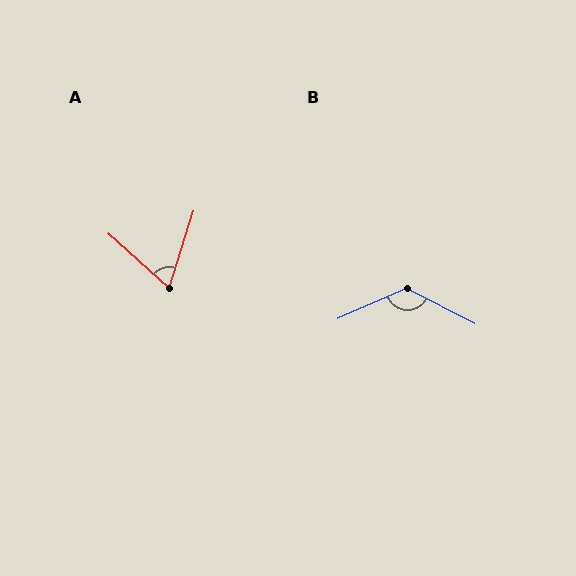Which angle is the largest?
B, at approximately 129 degrees.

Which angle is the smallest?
A, at approximately 65 degrees.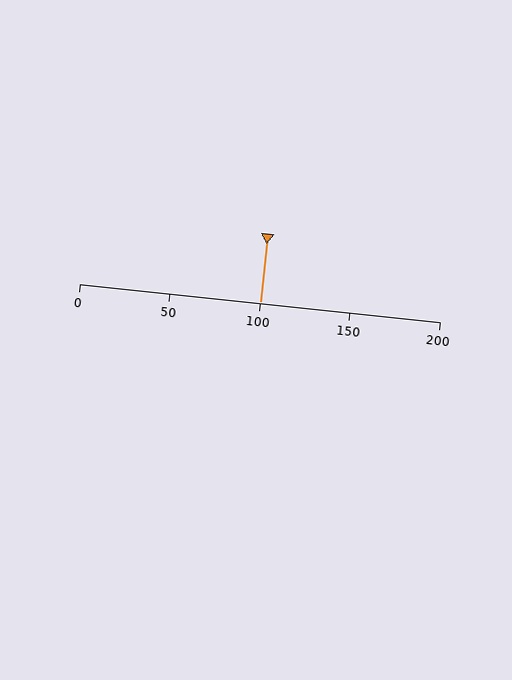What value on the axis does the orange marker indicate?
The marker indicates approximately 100.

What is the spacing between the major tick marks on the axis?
The major ticks are spaced 50 apart.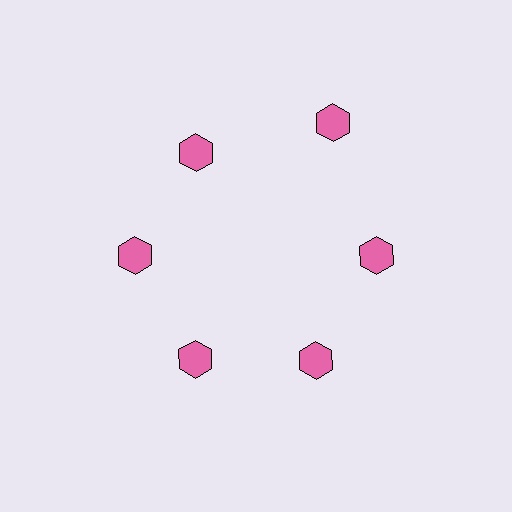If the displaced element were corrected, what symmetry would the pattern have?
It would have 6-fold rotational symmetry — the pattern would map onto itself every 60 degrees.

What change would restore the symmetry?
The symmetry would be restored by moving it inward, back onto the ring so that all 6 hexagons sit at equal angles and equal distance from the center.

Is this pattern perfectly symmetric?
No. The 6 pink hexagons are arranged in a ring, but one element near the 1 o'clock position is pushed outward from the center, breaking the 6-fold rotational symmetry.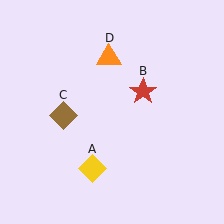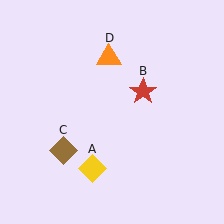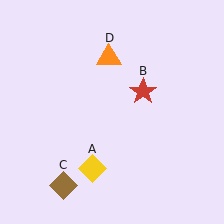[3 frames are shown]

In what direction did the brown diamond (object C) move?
The brown diamond (object C) moved down.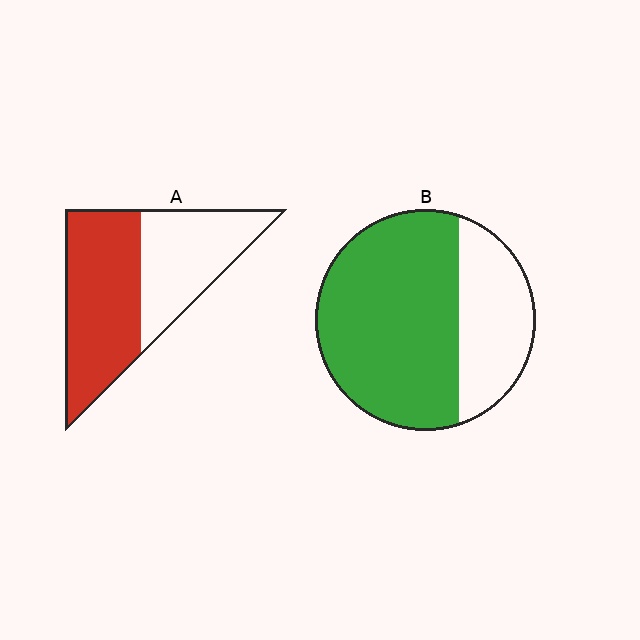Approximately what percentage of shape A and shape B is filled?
A is approximately 55% and B is approximately 70%.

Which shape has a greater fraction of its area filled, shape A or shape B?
Shape B.